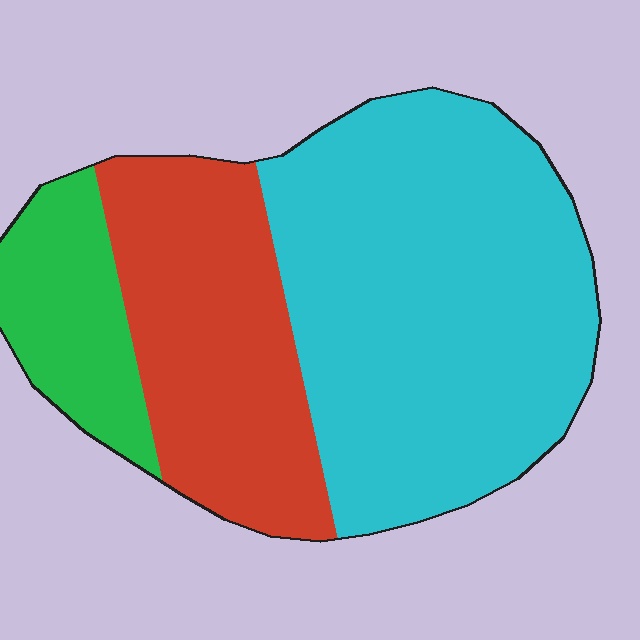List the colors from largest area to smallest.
From largest to smallest: cyan, red, green.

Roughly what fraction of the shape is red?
Red covers around 30% of the shape.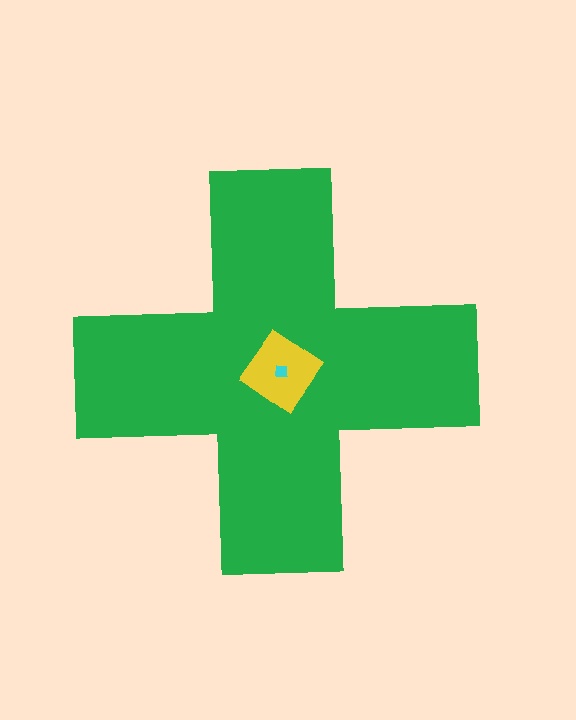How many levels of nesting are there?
3.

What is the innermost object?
The cyan square.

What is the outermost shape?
The green cross.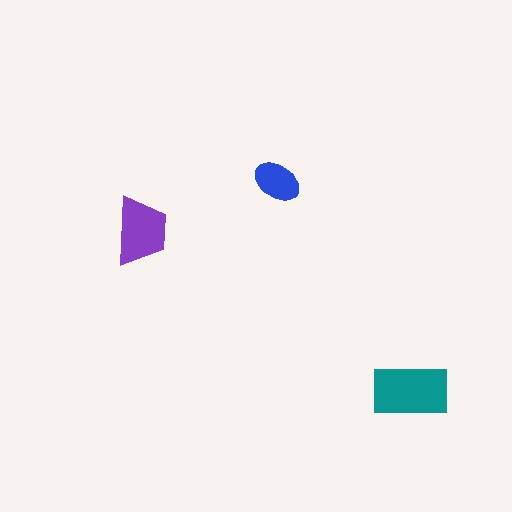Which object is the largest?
The teal rectangle.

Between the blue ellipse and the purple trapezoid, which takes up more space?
The purple trapezoid.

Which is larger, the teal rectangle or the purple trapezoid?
The teal rectangle.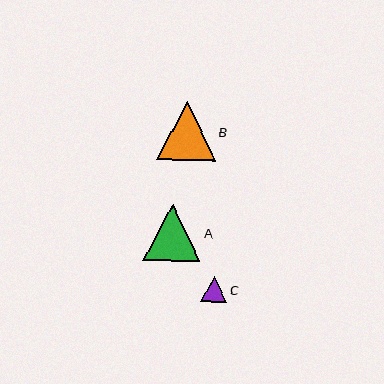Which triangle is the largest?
Triangle B is the largest with a size of approximately 59 pixels.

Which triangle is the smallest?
Triangle C is the smallest with a size of approximately 26 pixels.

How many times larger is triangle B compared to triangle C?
Triangle B is approximately 2.3 times the size of triangle C.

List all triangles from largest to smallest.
From largest to smallest: B, A, C.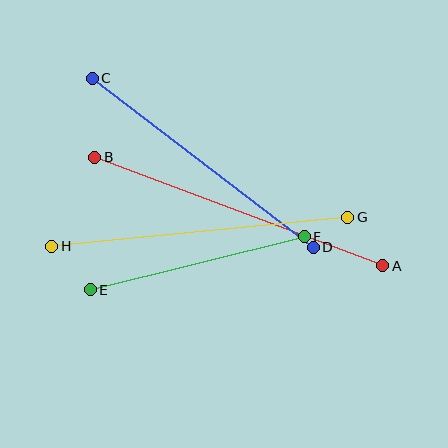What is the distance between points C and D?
The distance is approximately 278 pixels.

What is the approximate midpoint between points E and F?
The midpoint is at approximately (197, 263) pixels.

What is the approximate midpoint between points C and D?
The midpoint is at approximately (203, 163) pixels.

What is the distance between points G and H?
The distance is approximately 298 pixels.